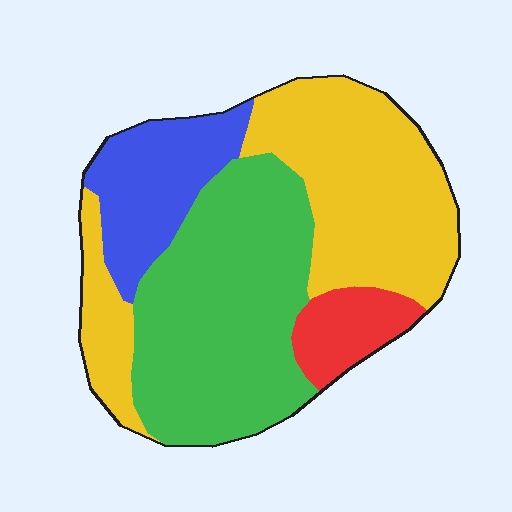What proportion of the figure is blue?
Blue takes up about one sixth (1/6) of the figure.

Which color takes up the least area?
Red, at roughly 10%.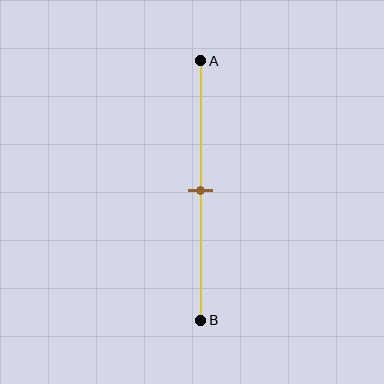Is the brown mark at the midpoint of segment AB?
Yes, the mark is approximately at the midpoint.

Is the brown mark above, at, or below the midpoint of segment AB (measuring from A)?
The brown mark is approximately at the midpoint of segment AB.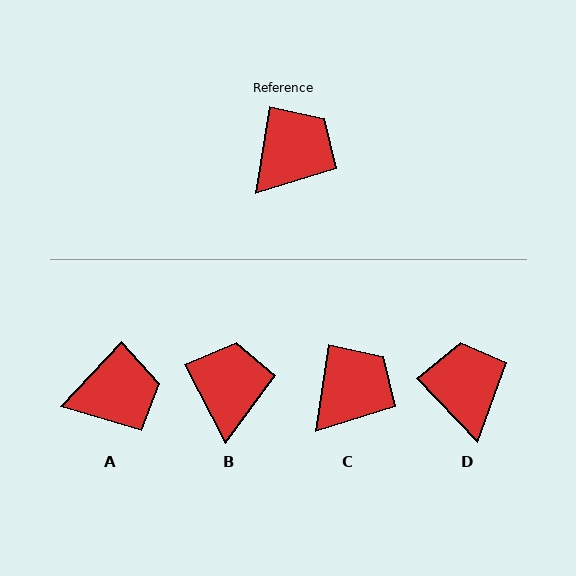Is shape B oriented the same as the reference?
No, it is off by about 36 degrees.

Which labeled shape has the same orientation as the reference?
C.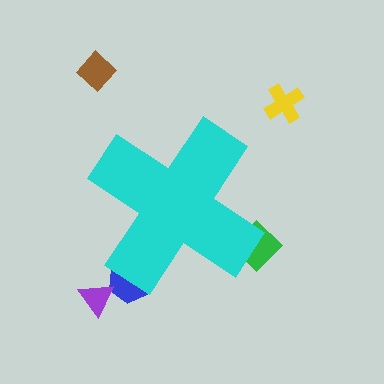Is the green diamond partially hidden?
Yes, the green diamond is partially hidden behind the cyan cross.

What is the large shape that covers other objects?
A cyan cross.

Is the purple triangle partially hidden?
No, the purple triangle is fully visible.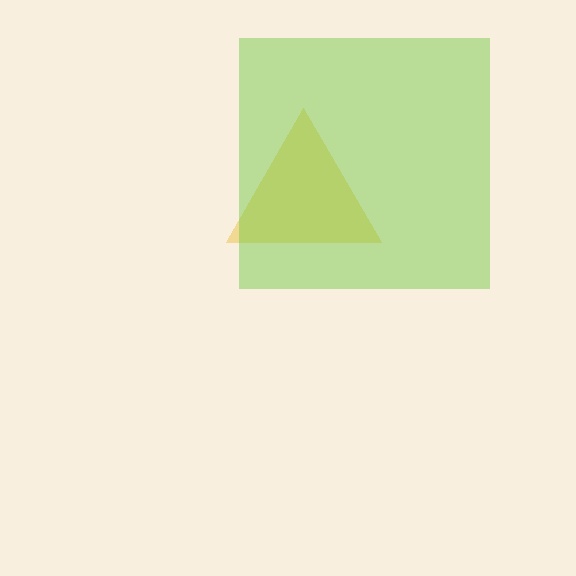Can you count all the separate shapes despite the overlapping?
Yes, there are 2 separate shapes.